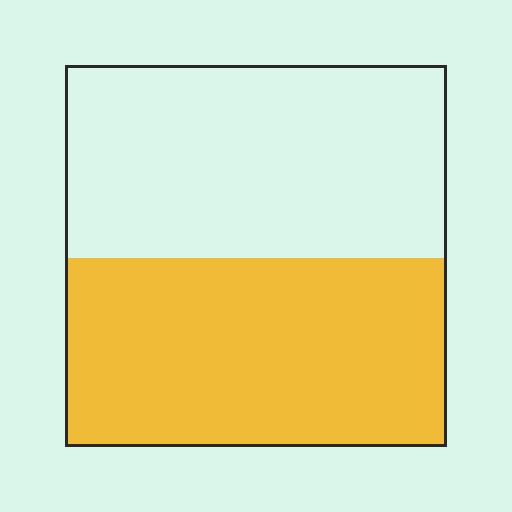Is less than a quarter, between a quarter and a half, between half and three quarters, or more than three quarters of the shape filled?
Between a quarter and a half.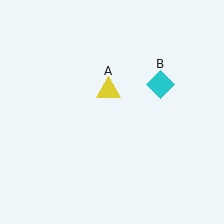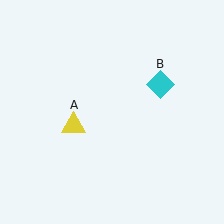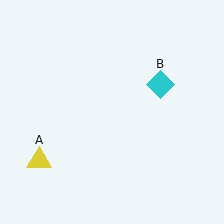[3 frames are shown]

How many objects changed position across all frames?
1 object changed position: yellow triangle (object A).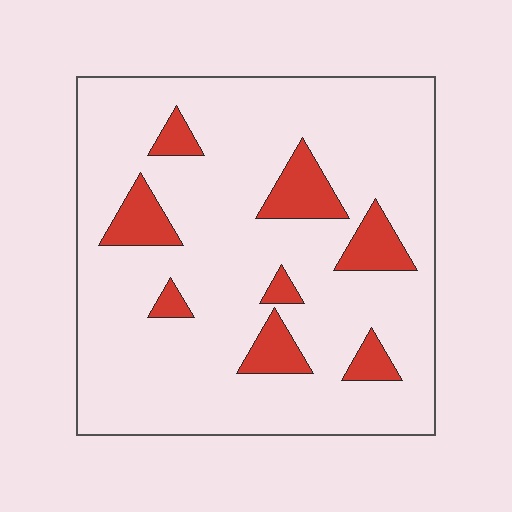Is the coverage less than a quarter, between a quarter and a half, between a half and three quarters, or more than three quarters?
Less than a quarter.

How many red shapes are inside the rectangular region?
8.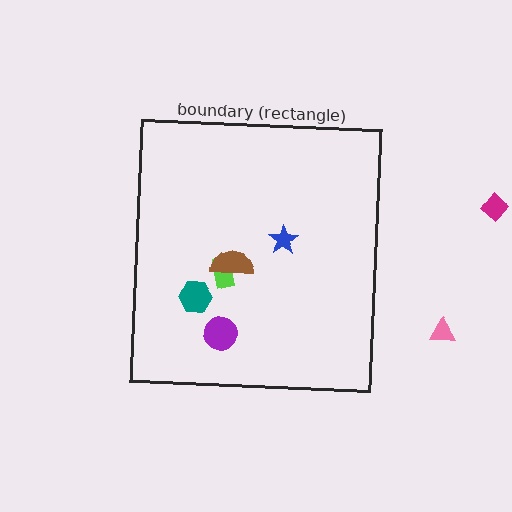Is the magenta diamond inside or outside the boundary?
Outside.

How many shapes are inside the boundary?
5 inside, 2 outside.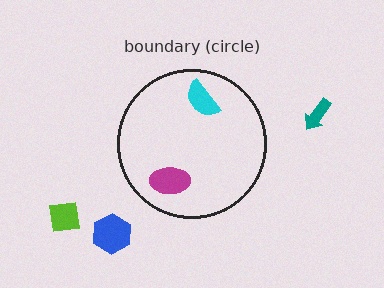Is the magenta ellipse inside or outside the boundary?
Inside.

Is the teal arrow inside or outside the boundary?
Outside.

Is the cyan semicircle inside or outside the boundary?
Inside.